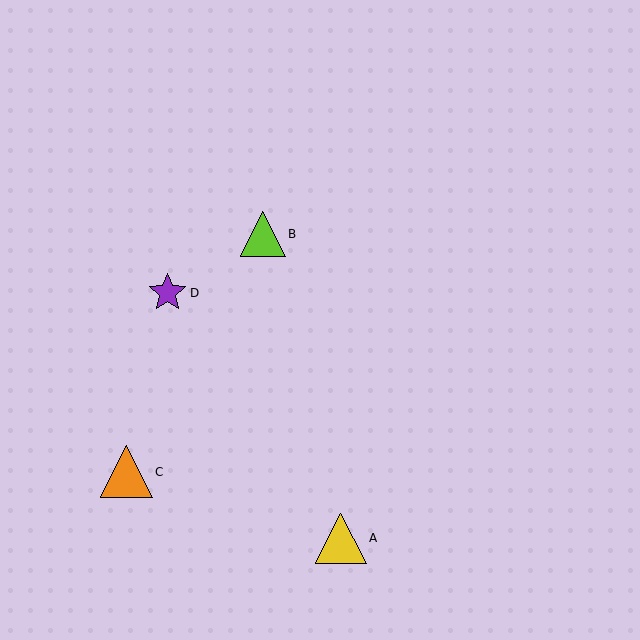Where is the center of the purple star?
The center of the purple star is at (168, 293).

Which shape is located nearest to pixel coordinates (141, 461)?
The orange triangle (labeled C) at (127, 472) is nearest to that location.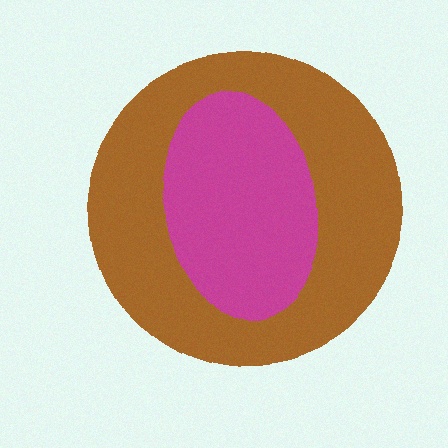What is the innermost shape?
The magenta ellipse.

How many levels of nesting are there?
2.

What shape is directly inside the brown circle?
The magenta ellipse.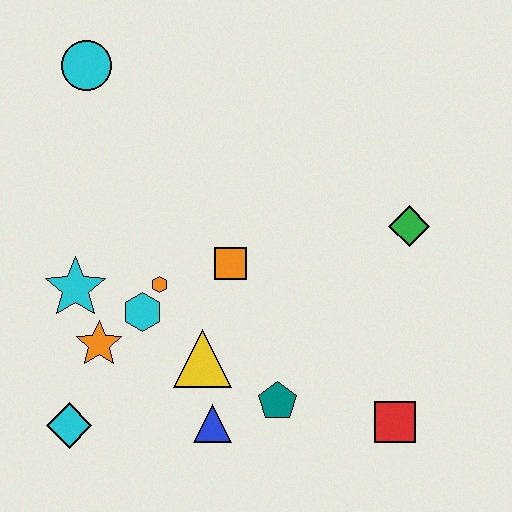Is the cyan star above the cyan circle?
No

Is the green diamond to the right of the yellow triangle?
Yes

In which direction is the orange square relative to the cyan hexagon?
The orange square is to the right of the cyan hexagon.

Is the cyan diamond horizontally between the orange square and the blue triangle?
No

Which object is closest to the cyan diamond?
The orange star is closest to the cyan diamond.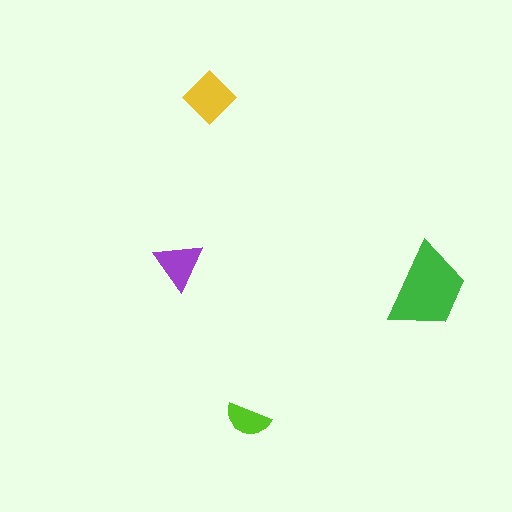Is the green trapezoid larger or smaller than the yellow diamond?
Larger.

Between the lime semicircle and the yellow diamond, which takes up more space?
The yellow diamond.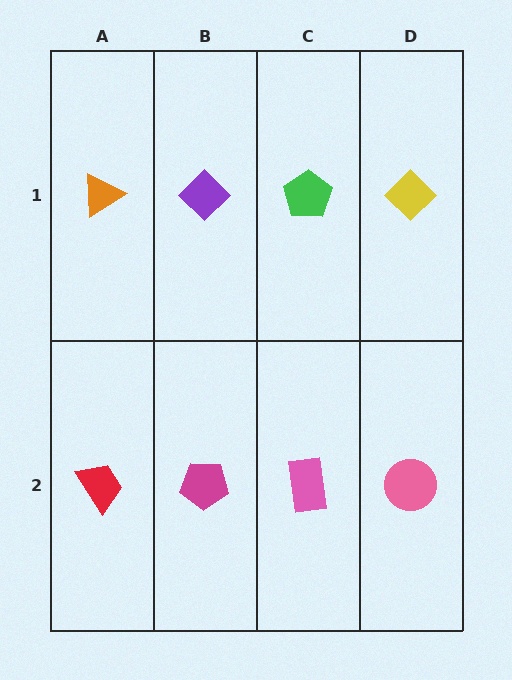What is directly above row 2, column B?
A purple diamond.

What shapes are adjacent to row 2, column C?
A green pentagon (row 1, column C), a magenta pentagon (row 2, column B), a pink circle (row 2, column D).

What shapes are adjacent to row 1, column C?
A pink rectangle (row 2, column C), a purple diamond (row 1, column B), a yellow diamond (row 1, column D).